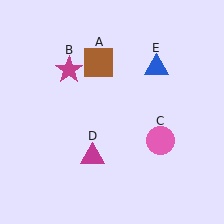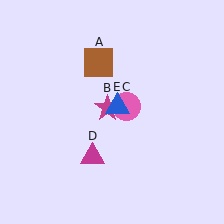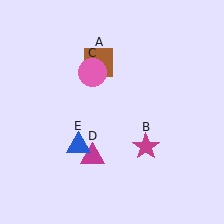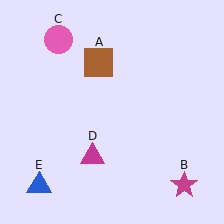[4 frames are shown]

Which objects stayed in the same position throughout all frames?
Brown square (object A) and magenta triangle (object D) remained stationary.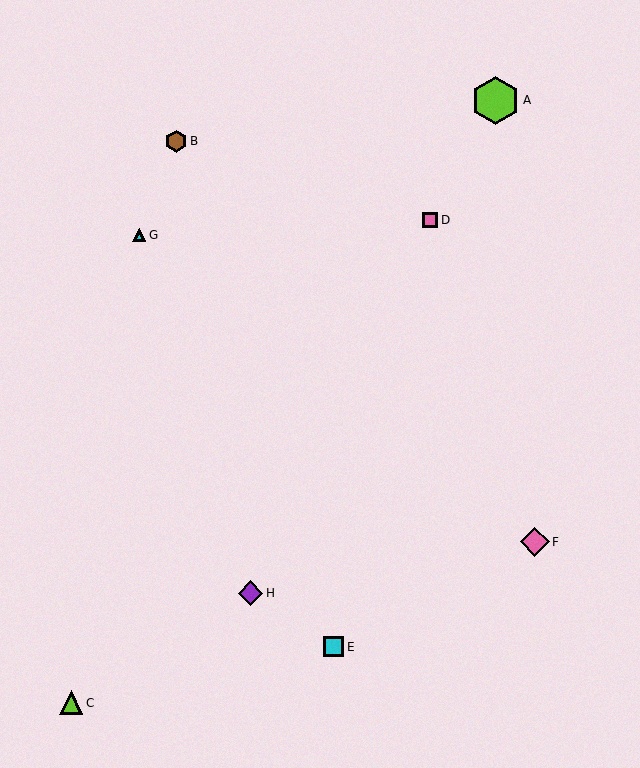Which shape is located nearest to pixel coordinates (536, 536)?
The pink diamond (labeled F) at (535, 542) is nearest to that location.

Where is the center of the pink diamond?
The center of the pink diamond is at (535, 542).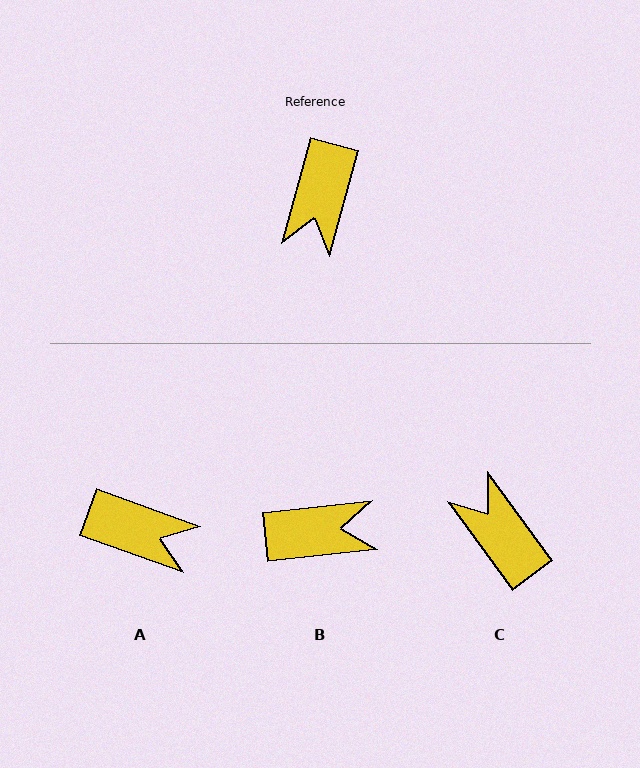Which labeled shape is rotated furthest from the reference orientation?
C, about 129 degrees away.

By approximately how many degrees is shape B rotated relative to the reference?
Approximately 111 degrees counter-clockwise.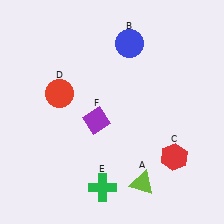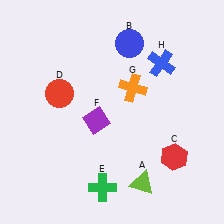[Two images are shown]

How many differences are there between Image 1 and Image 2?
There are 2 differences between the two images.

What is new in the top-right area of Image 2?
A blue cross (H) was added in the top-right area of Image 2.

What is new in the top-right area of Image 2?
An orange cross (G) was added in the top-right area of Image 2.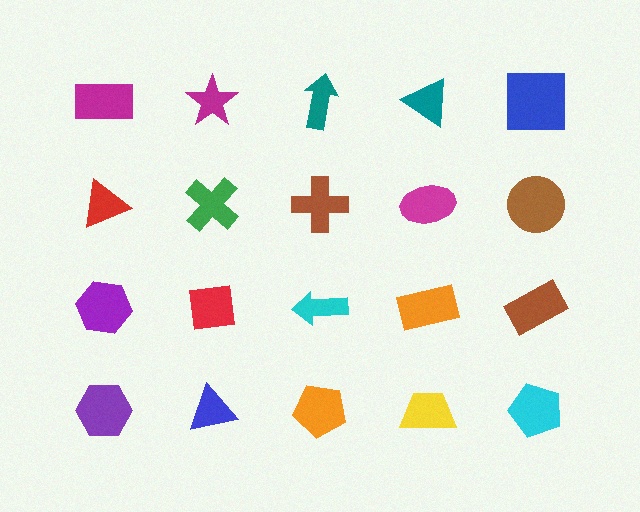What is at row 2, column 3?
A brown cross.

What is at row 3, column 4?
An orange rectangle.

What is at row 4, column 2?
A blue triangle.